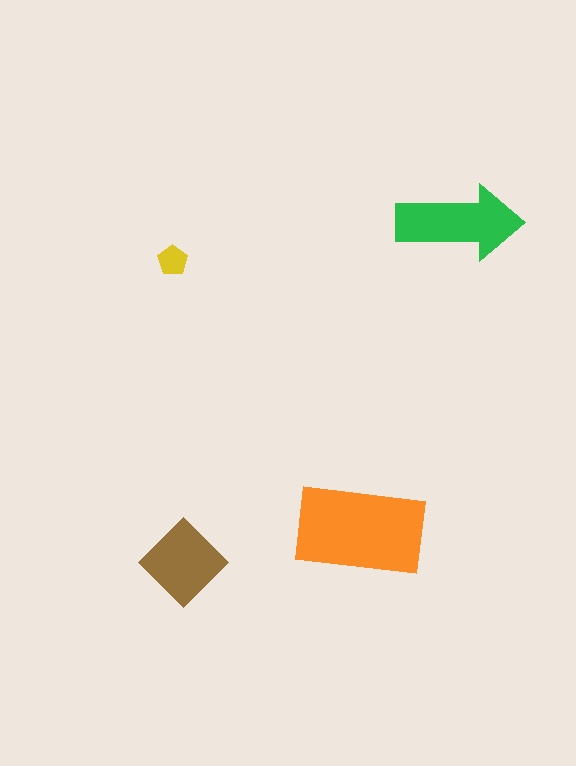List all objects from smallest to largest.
The yellow pentagon, the brown diamond, the green arrow, the orange rectangle.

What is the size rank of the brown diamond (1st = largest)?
3rd.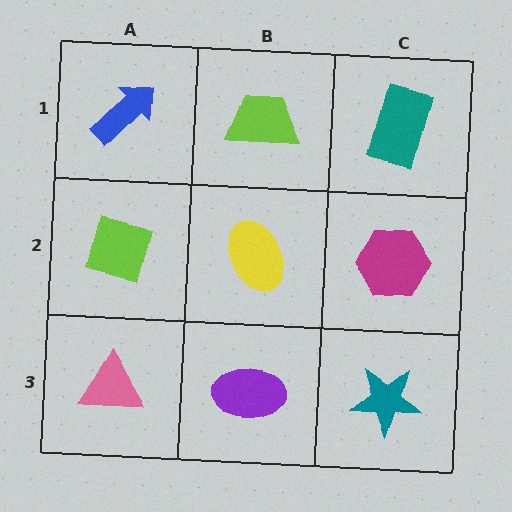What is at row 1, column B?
A lime trapezoid.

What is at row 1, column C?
A teal rectangle.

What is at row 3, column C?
A teal star.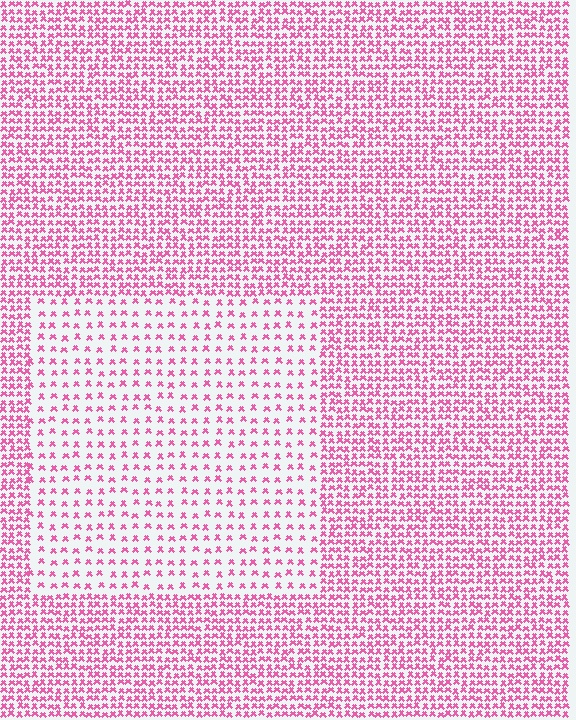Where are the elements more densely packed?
The elements are more densely packed outside the rectangle boundary.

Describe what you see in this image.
The image contains small pink elements arranged at two different densities. A rectangle-shaped region is visible where the elements are less densely packed than the surrounding area.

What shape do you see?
I see a rectangle.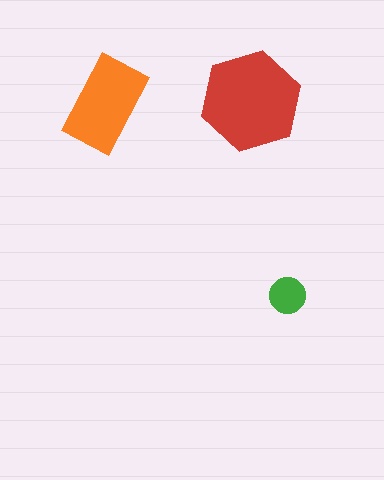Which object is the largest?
The red hexagon.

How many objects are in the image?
There are 3 objects in the image.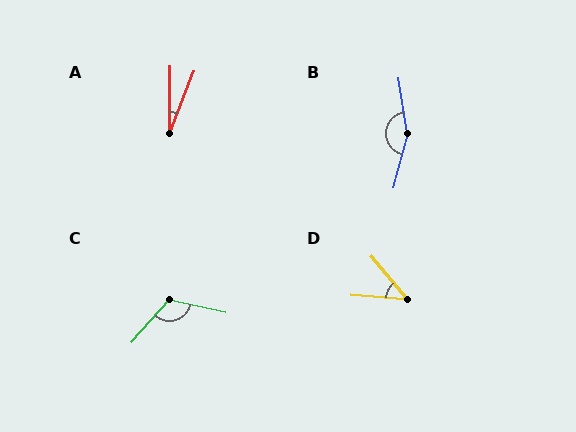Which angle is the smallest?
A, at approximately 21 degrees.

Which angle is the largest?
B, at approximately 157 degrees.